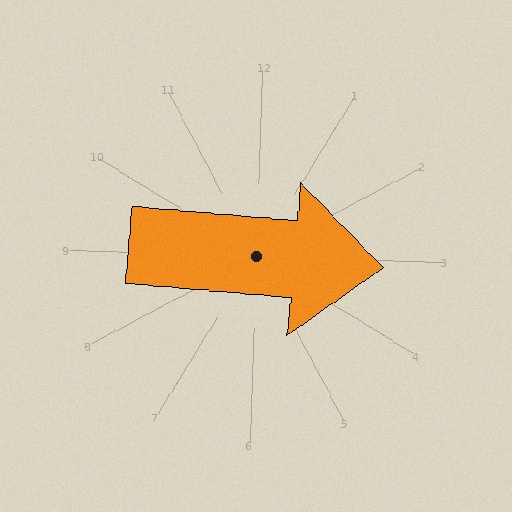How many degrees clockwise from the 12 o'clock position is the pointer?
Approximately 93 degrees.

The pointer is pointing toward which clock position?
Roughly 3 o'clock.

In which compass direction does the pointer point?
East.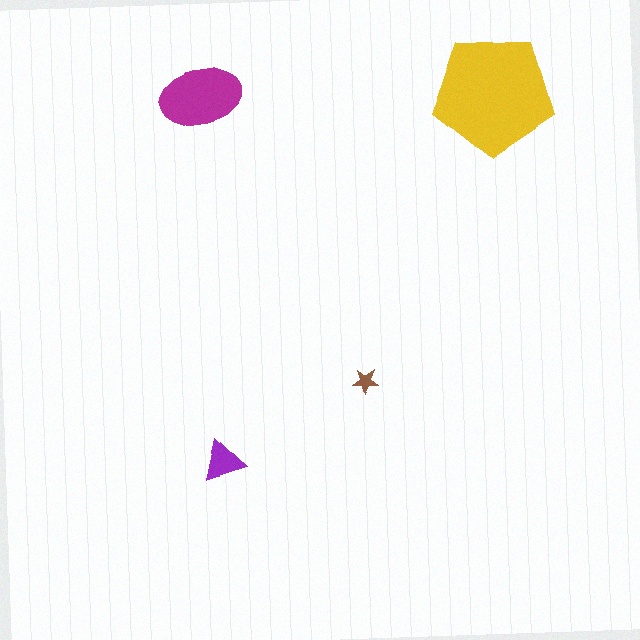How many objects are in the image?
There are 4 objects in the image.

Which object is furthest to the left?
The magenta ellipse is leftmost.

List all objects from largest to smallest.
The yellow pentagon, the magenta ellipse, the purple triangle, the brown star.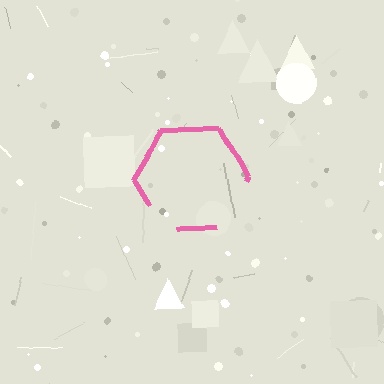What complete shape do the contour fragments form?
The contour fragments form a hexagon.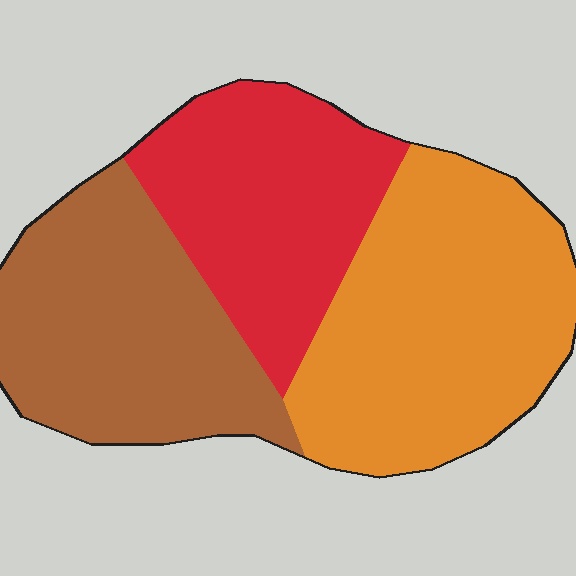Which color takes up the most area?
Orange, at roughly 40%.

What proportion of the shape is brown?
Brown covers 32% of the shape.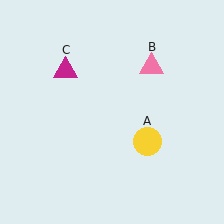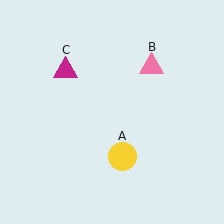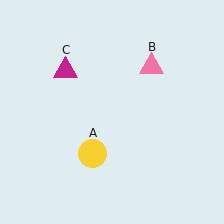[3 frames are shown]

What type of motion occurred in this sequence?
The yellow circle (object A) rotated clockwise around the center of the scene.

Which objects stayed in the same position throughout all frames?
Pink triangle (object B) and magenta triangle (object C) remained stationary.